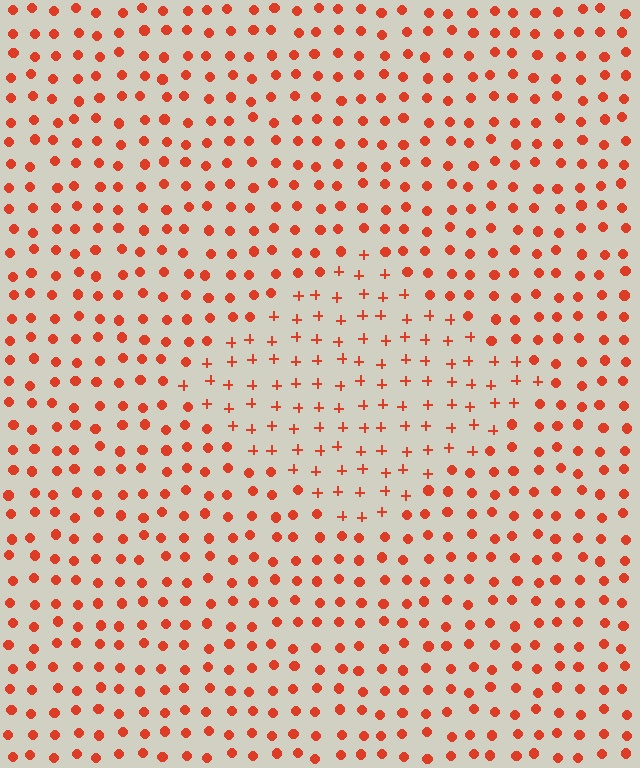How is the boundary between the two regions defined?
The boundary is defined by a change in element shape: plus signs inside vs. circles outside. All elements share the same color and spacing.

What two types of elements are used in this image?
The image uses plus signs inside the diamond region and circles outside it.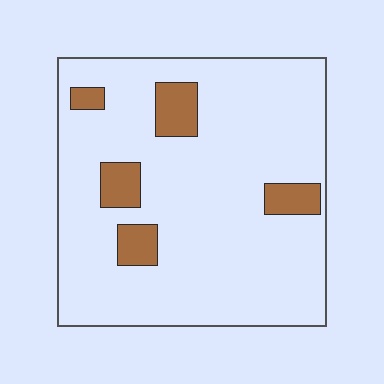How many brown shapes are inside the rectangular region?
5.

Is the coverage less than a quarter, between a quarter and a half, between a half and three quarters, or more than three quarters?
Less than a quarter.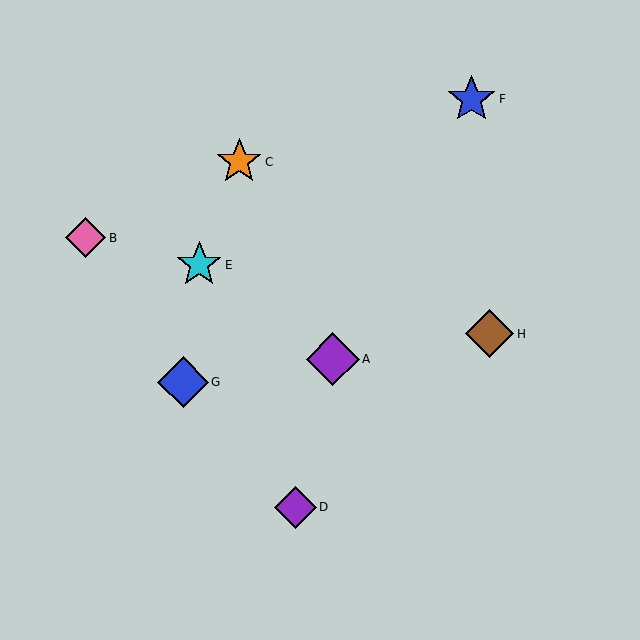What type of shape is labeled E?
Shape E is a cyan star.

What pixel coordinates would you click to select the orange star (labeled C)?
Click at (239, 162) to select the orange star C.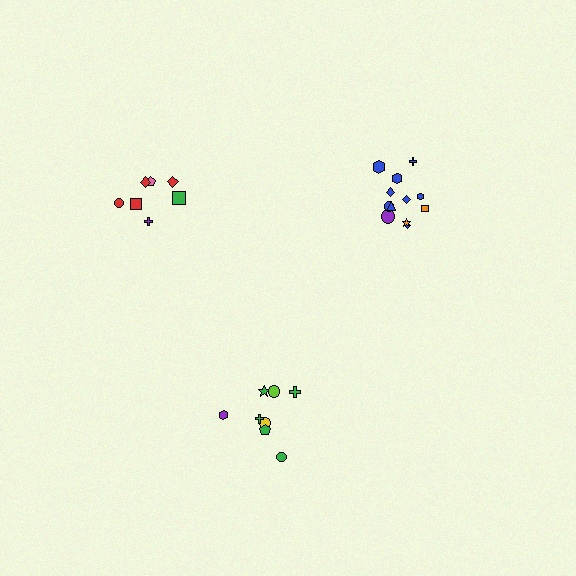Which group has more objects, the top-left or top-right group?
The top-right group.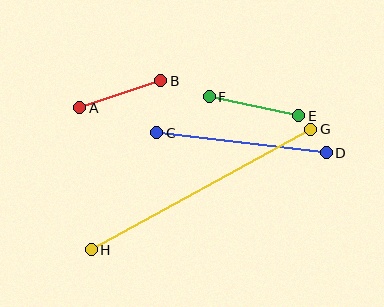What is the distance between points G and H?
The distance is approximately 250 pixels.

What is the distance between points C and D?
The distance is approximately 171 pixels.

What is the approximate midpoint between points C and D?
The midpoint is at approximately (242, 143) pixels.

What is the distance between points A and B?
The distance is approximately 86 pixels.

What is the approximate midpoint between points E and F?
The midpoint is at approximately (254, 106) pixels.